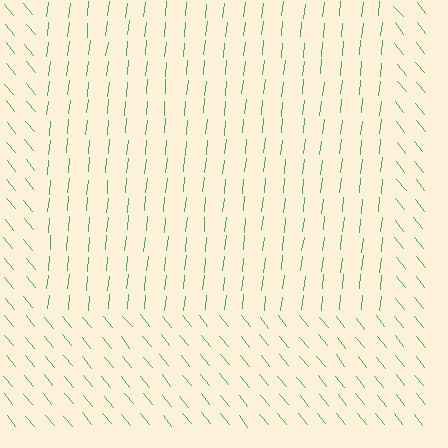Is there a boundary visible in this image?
Yes, there is a texture boundary formed by a change in line orientation.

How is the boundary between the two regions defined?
The boundary is defined purely by a change in line orientation (approximately 45 degrees difference). All lines are the same color and thickness.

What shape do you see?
I see a rectangle.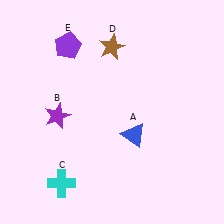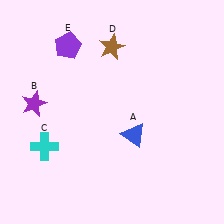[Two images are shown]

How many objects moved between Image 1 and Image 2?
2 objects moved between the two images.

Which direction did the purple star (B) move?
The purple star (B) moved left.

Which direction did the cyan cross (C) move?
The cyan cross (C) moved up.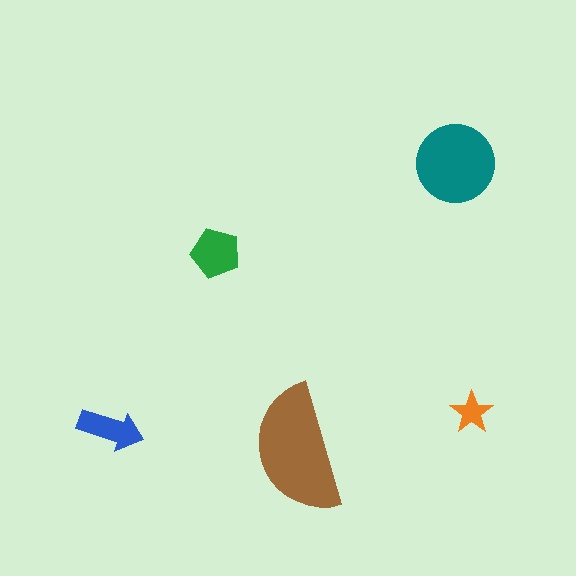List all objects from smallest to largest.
The orange star, the blue arrow, the green pentagon, the teal circle, the brown semicircle.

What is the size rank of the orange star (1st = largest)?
5th.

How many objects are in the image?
There are 5 objects in the image.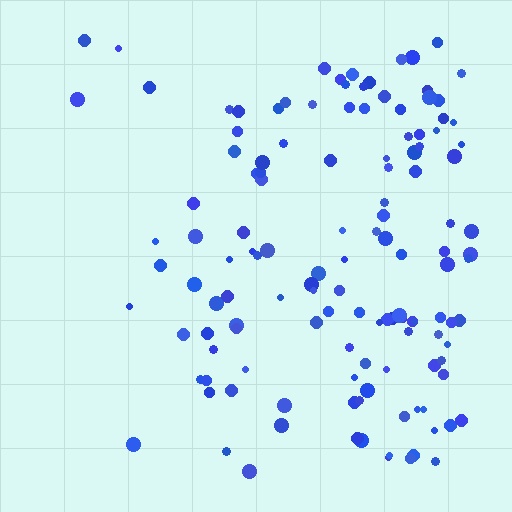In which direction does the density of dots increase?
From left to right, with the right side densest.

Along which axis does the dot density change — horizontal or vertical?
Horizontal.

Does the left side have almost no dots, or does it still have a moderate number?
Still a moderate number, just noticeably fewer than the right.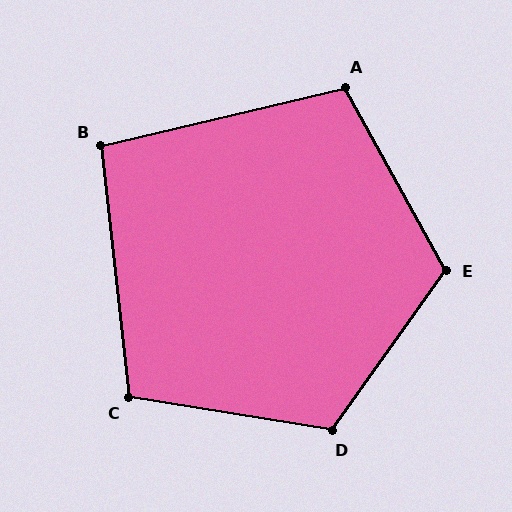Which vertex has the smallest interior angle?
B, at approximately 97 degrees.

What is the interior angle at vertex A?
Approximately 106 degrees (obtuse).